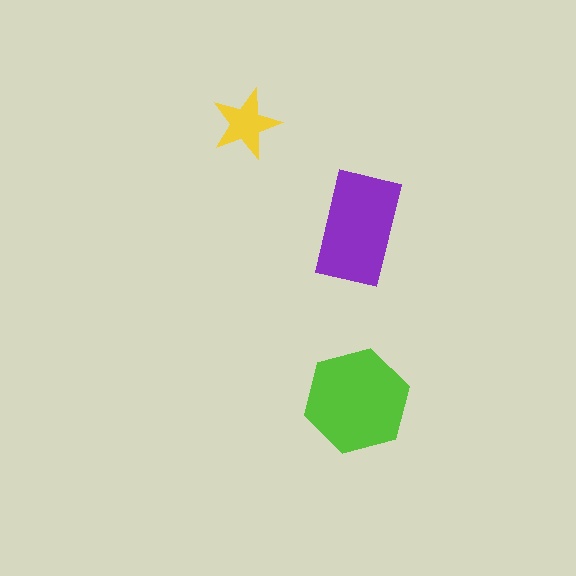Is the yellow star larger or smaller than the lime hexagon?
Smaller.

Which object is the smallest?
The yellow star.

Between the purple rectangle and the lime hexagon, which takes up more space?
The lime hexagon.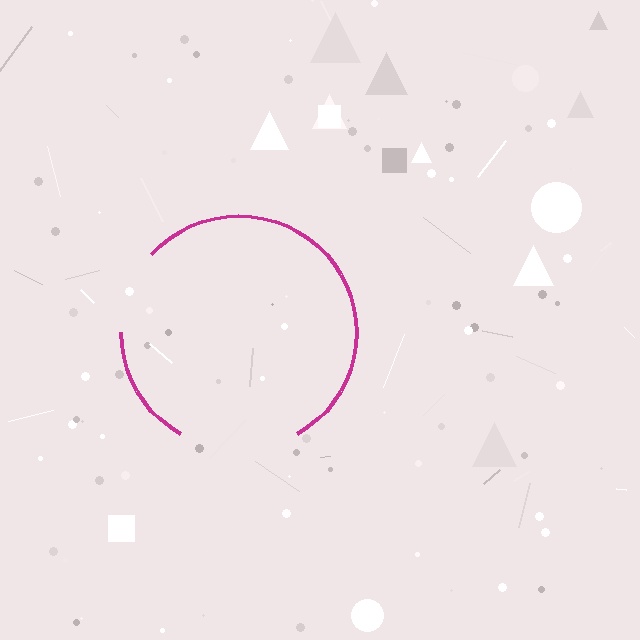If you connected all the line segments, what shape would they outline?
They would outline a circle.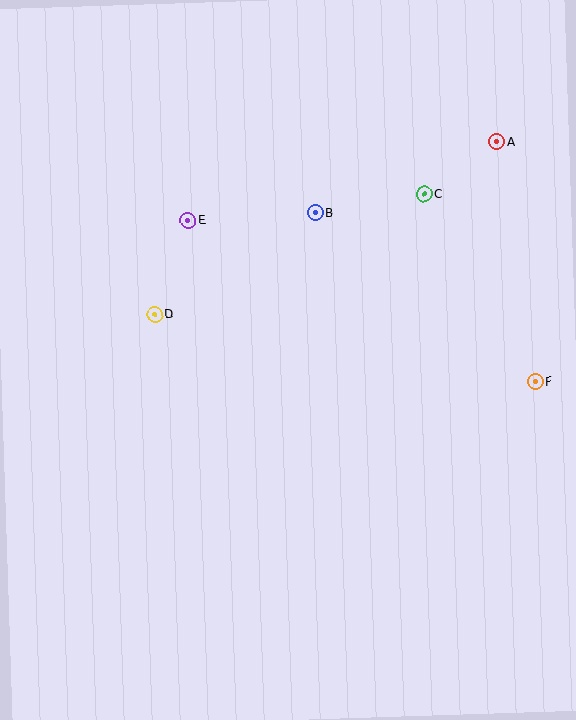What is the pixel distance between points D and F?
The distance between D and F is 386 pixels.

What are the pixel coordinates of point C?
Point C is at (424, 194).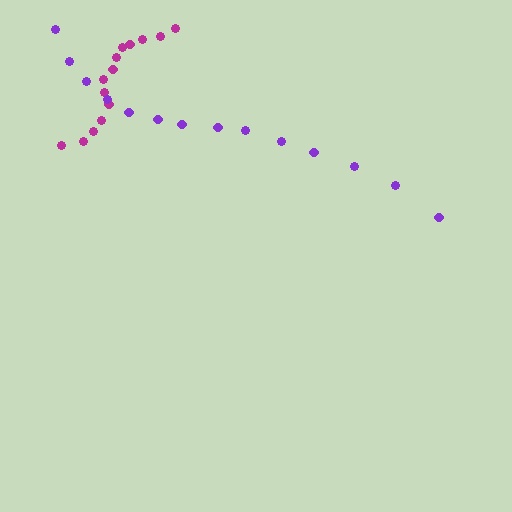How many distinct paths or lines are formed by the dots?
There are 2 distinct paths.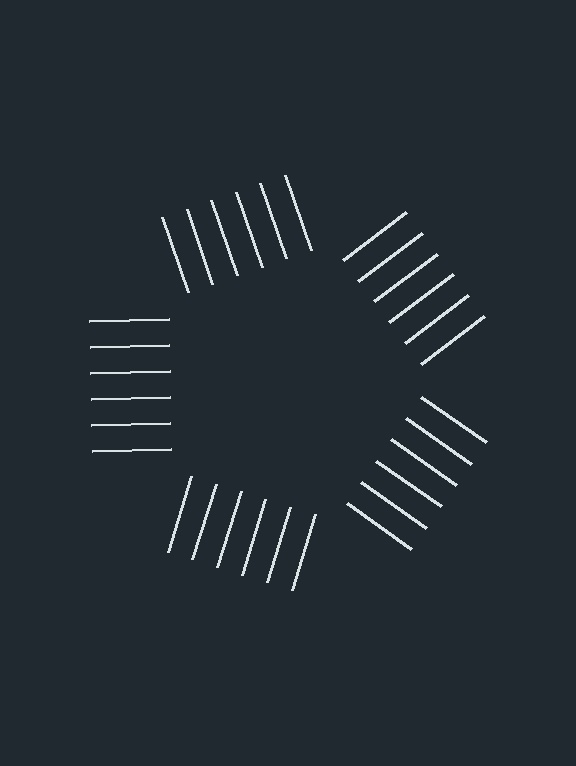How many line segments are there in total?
30 — 6 along each of the 5 edges.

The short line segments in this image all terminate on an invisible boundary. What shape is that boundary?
An illusory pentagon — the line segments terminate on its edges but no continuous stroke is drawn.